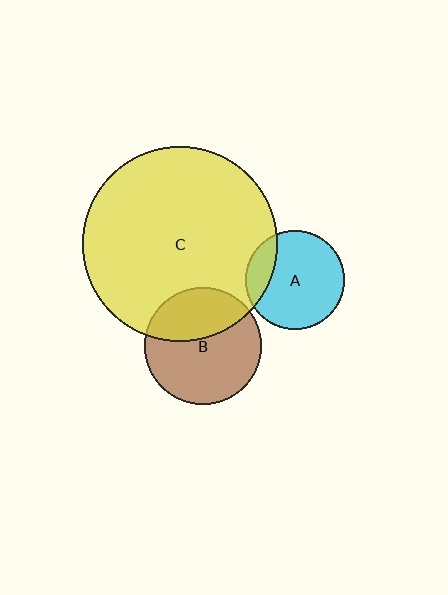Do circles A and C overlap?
Yes.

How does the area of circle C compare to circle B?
Approximately 2.8 times.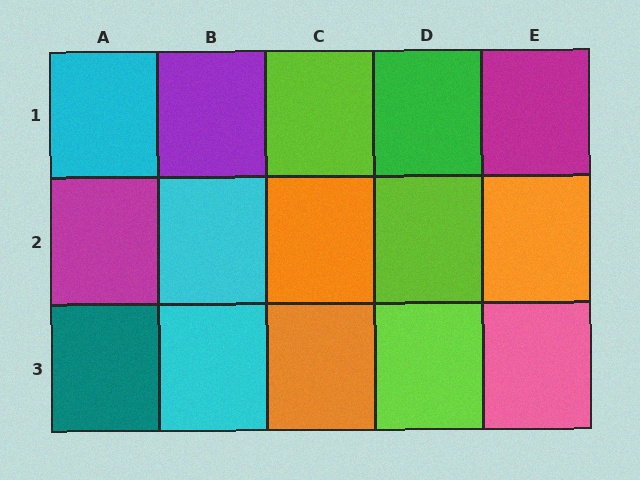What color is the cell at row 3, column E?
Pink.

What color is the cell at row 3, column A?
Teal.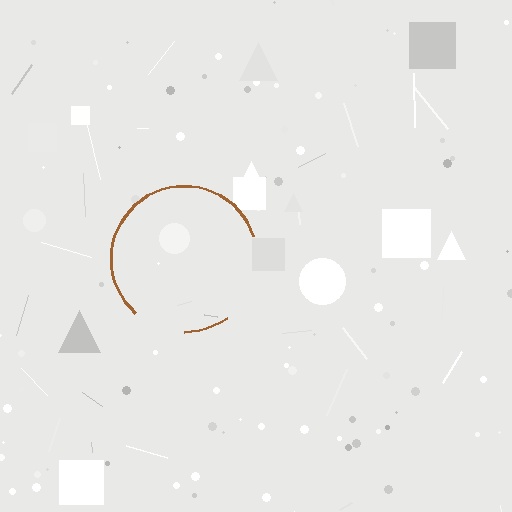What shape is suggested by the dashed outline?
The dashed outline suggests a circle.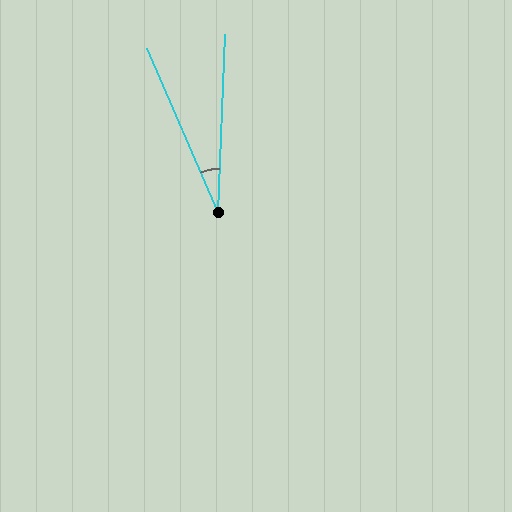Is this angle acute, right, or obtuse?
It is acute.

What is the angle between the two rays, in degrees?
Approximately 26 degrees.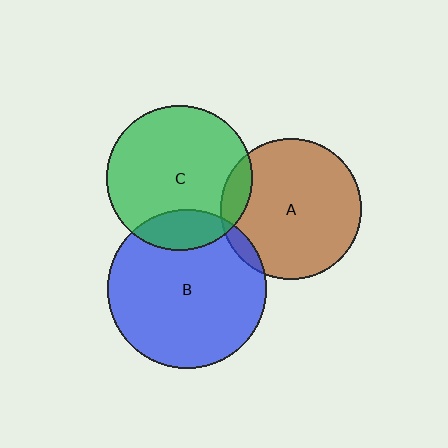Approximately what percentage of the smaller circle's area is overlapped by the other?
Approximately 20%.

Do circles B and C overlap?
Yes.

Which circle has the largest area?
Circle B (blue).